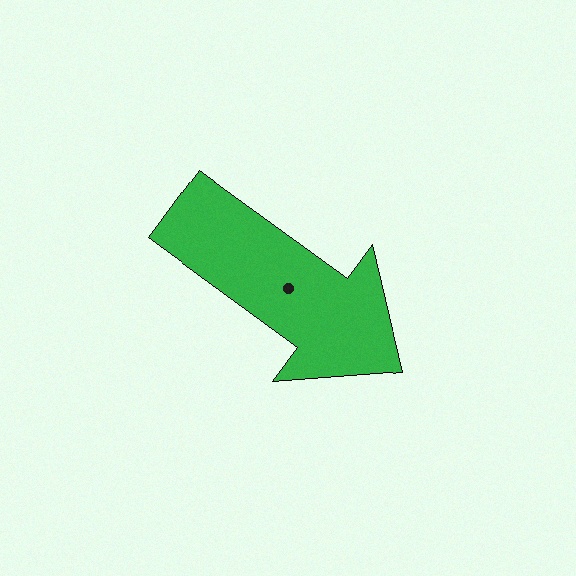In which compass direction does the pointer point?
Southeast.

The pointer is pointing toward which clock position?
Roughly 4 o'clock.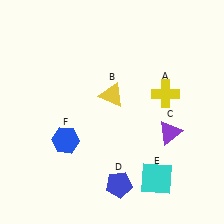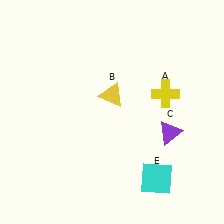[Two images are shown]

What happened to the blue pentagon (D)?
The blue pentagon (D) was removed in Image 2. It was in the bottom-right area of Image 1.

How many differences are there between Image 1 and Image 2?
There are 2 differences between the two images.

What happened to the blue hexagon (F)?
The blue hexagon (F) was removed in Image 2. It was in the bottom-left area of Image 1.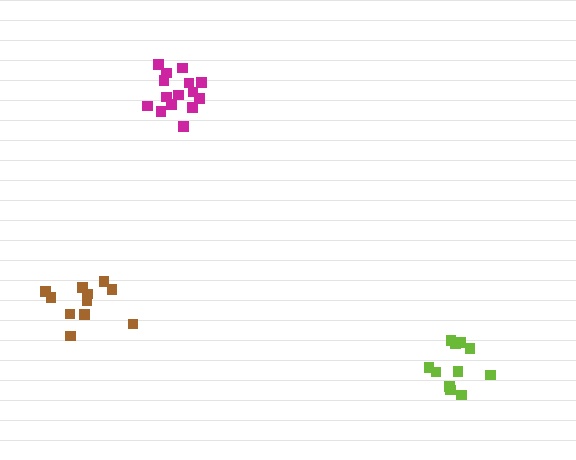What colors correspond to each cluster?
The clusters are colored: magenta, lime, brown.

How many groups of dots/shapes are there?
There are 3 groups.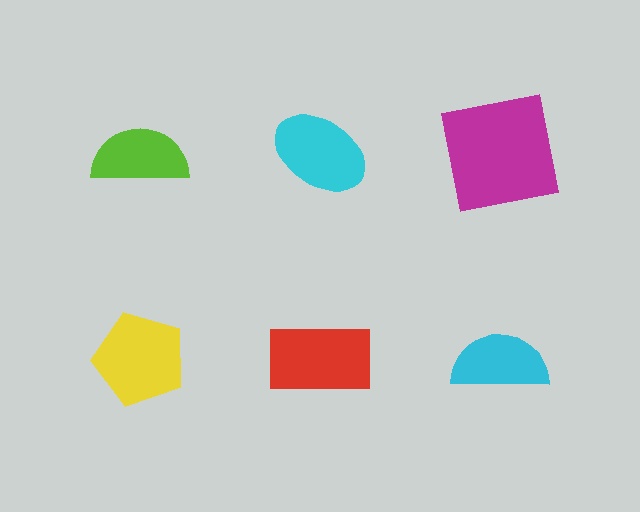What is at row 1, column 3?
A magenta square.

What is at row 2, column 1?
A yellow pentagon.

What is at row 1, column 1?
A lime semicircle.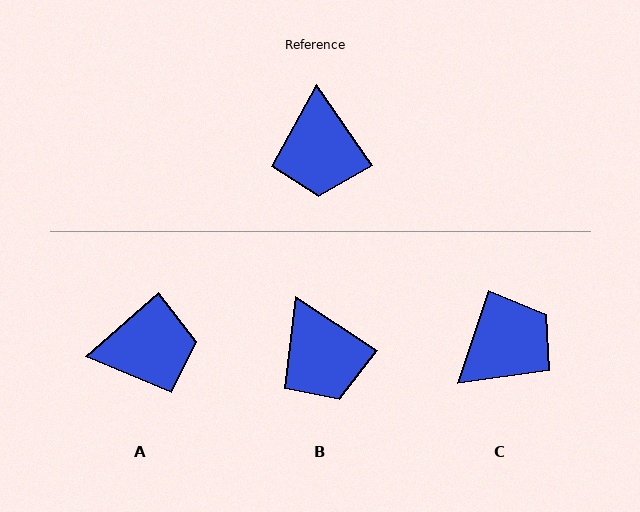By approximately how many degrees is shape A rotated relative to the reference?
Approximately 97 degrees counter-clockwise.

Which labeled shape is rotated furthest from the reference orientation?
C, about 127 degrees away.